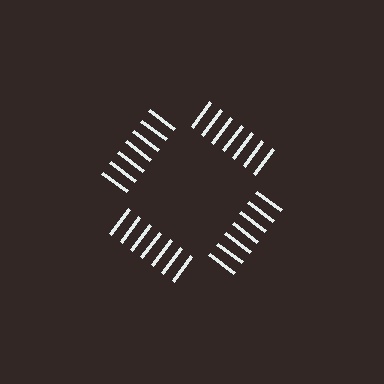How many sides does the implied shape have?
4 sides — the line-ends trace a square.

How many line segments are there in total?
28 — 7 along each of the 4 edges.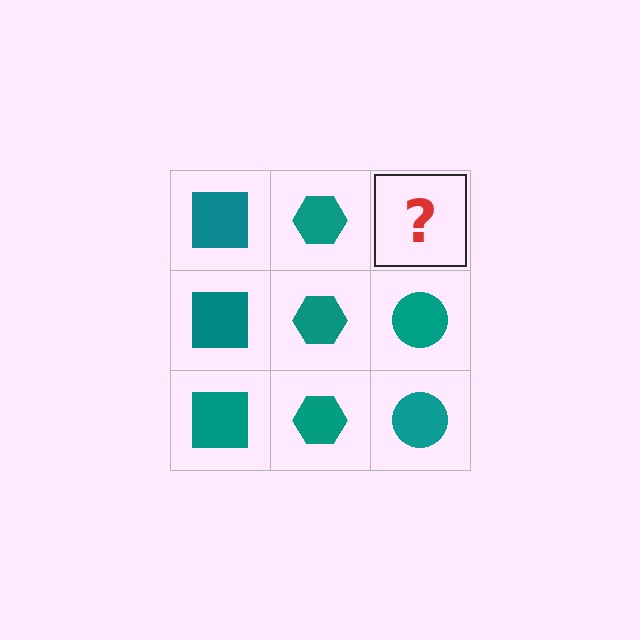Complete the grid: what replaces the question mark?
The question mark should be replaced with a teal circle.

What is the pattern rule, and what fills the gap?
The rule is that each column has a consistent shape. The gap should be filled with a teal circle.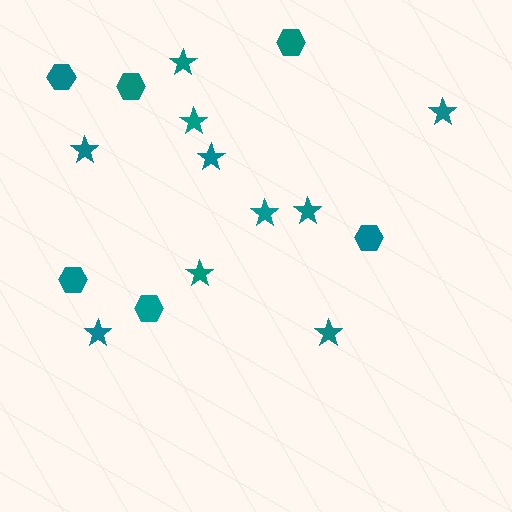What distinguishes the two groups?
There are 2 groups: one group of stars (10) and one group of hexagons (6).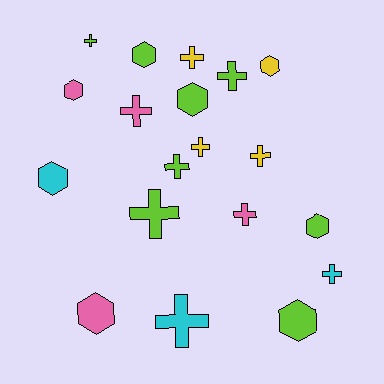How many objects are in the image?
There are 19 objects.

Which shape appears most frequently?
Cross, with 11 objects.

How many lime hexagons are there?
There are 4 lime hexagons.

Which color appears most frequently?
Lime, with 8 objects.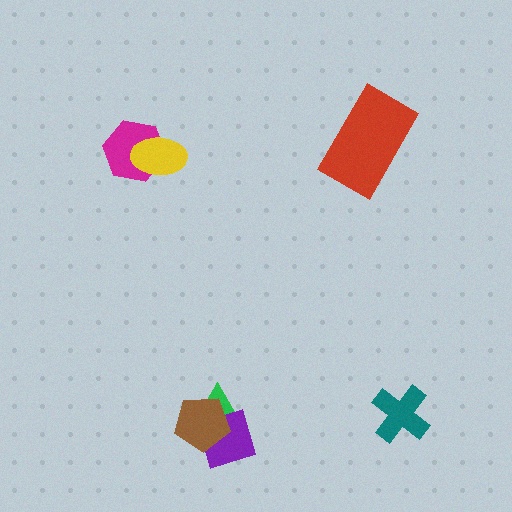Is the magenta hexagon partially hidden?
Yes, it is partially covered by another shape.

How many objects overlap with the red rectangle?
0 objects overlap with the red rectangle.